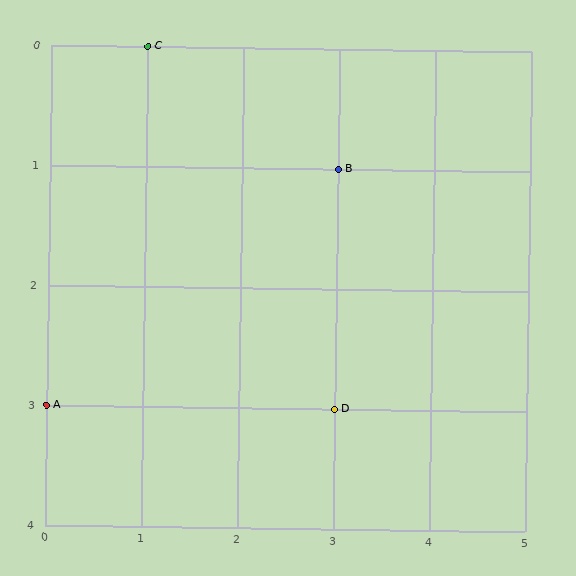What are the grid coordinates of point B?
Point B is at grid coordinates (3, 1).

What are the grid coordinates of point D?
Point D is at grid coordinates (3, 3).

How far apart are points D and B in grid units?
Points D and B are 2 rows apart.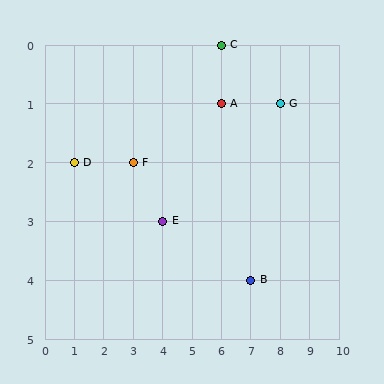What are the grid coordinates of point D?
Point D is at grid coordinates (1, 2).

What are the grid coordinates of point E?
Point E is at grid coordinates (4, 3).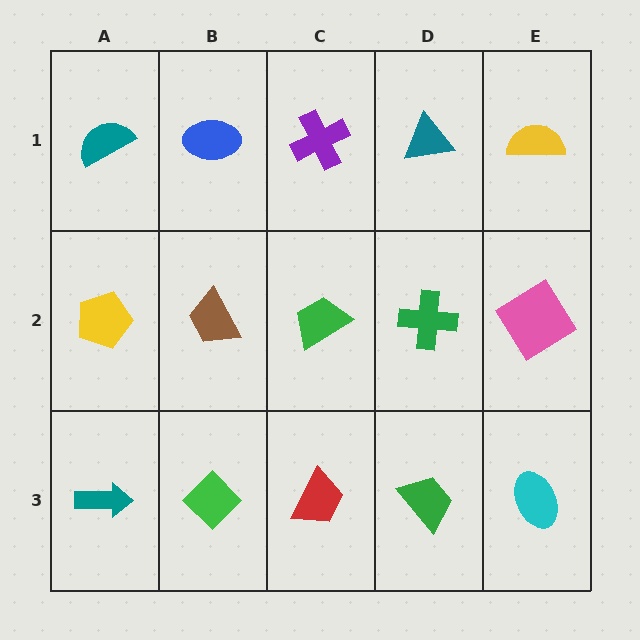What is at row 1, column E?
A yellow semicircle.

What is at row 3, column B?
A green diamond.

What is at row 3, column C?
A red trapezoid.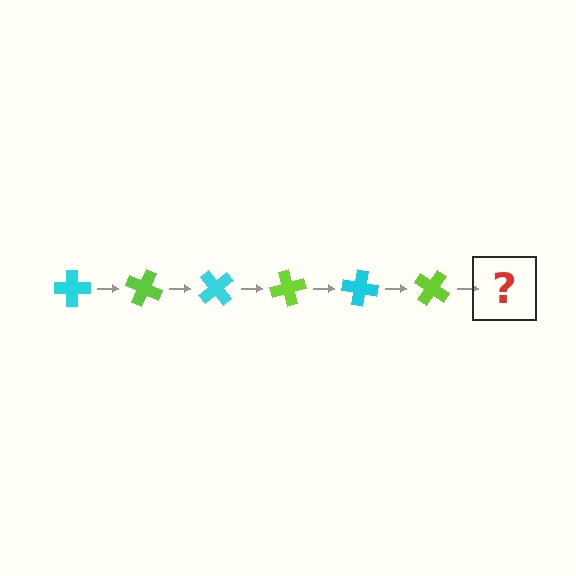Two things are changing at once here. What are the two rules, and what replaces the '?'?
The two rules are that it rotates 25 degrees each step and the color cycles through cyan and lime. The '?' should be a cyan cross, rotated 150 degrees from the start.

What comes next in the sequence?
The next element should be a cyan cross, rotated 150 degrees from the start.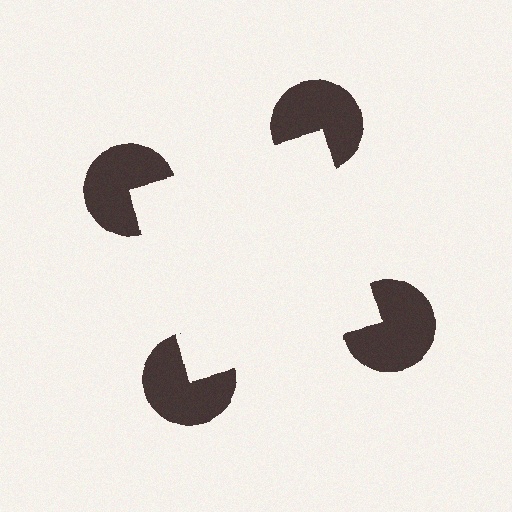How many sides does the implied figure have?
4 sides.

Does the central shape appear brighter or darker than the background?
It typically appears slightly brighter than the background, even though no actual brightness change is drawn.